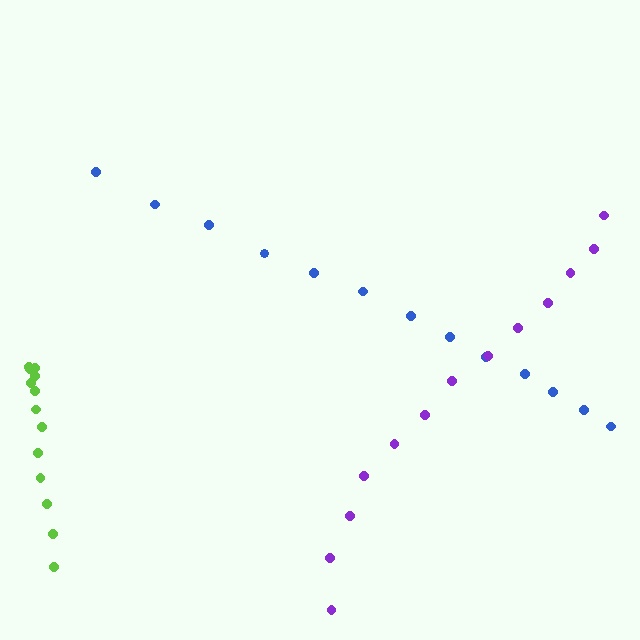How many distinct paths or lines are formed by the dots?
There are 3 distinct paths.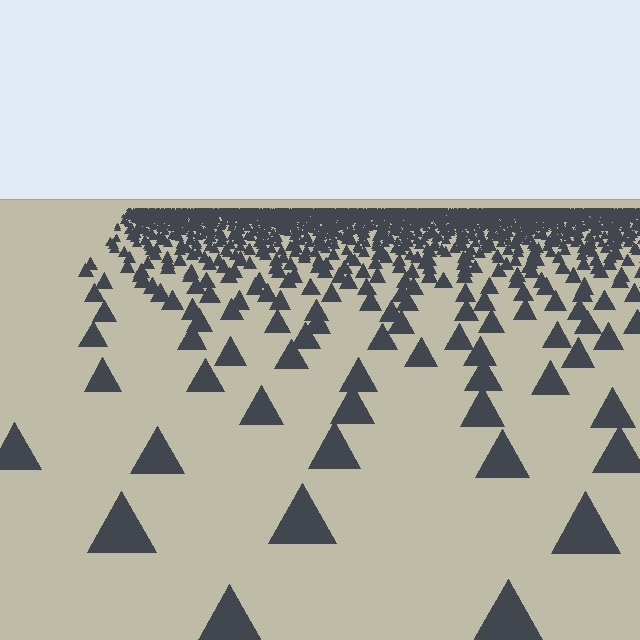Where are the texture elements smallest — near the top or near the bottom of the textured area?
Near the top.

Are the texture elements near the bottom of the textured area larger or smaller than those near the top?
Larger. Near the bottom, elements are closer to the viewer and appear at a bigger on-screen size.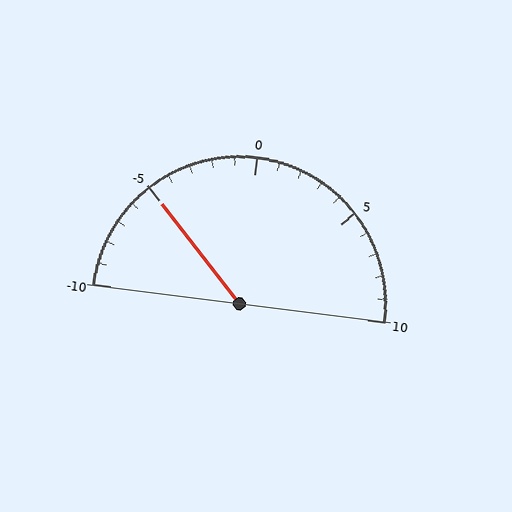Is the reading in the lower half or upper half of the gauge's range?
The reading is in the lower half of the range (-10 to 10).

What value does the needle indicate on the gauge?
The needle indicates approximately -5.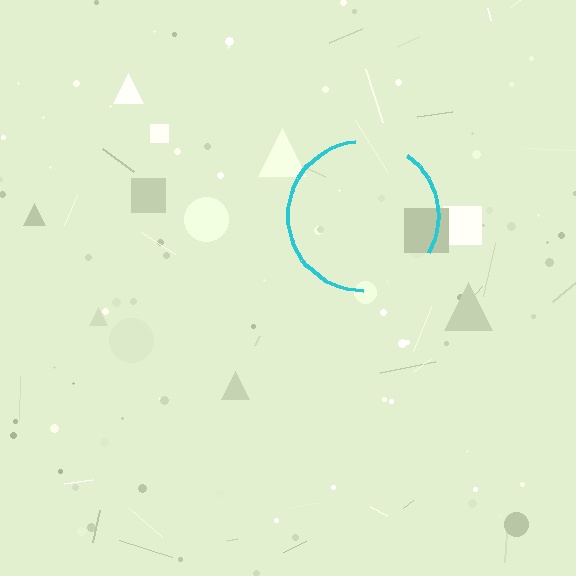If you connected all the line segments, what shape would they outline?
They would outline a circle.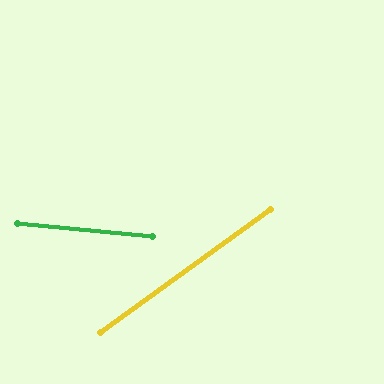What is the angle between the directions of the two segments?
Approximately 41 degrees.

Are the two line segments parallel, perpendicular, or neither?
Neither parallel nor perpendicular — they differ by about 41°.